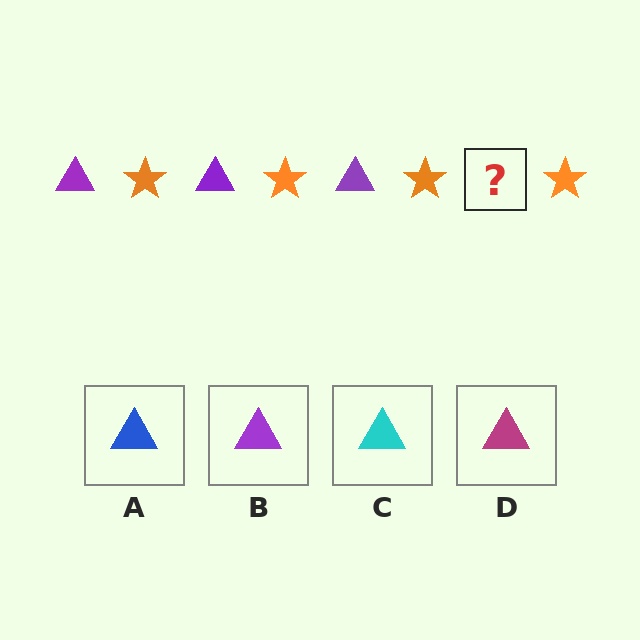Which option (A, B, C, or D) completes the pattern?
B.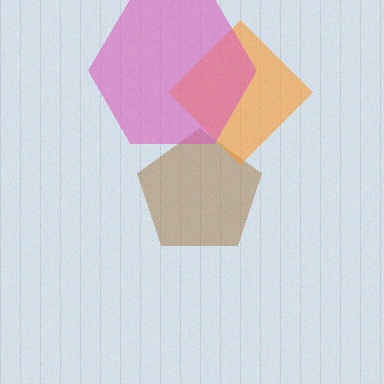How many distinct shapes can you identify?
There are 3 distinct shapes: a brown pentagon, an orange diamond, a pink hexagon.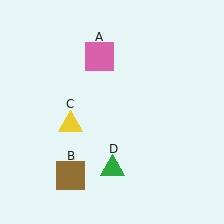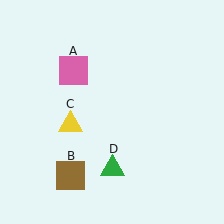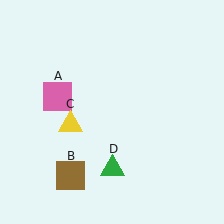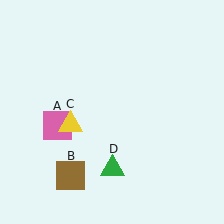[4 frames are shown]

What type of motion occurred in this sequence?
The pink square (object A) rotated counterclockwise around the center of the scene.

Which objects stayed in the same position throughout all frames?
Brown square (object B) and yellow triangle (object C) and green triangle (object D) remained stationary.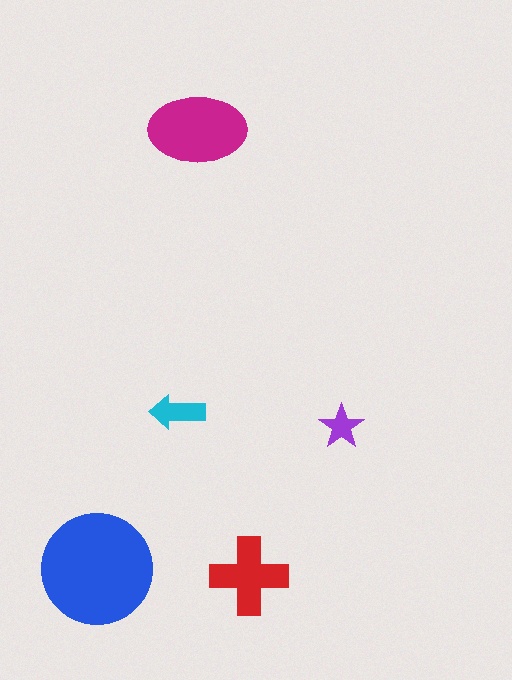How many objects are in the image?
There are 5 objects in the image.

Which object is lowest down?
The red cross is bottommost.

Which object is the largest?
The blue circle.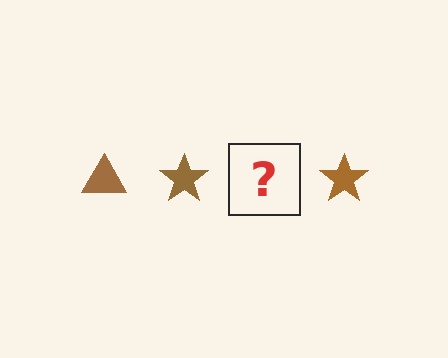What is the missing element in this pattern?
The missing element is a brown triangle.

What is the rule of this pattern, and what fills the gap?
The rule is that the pattern cycles through triangle, star shapes in brown. The gap should be filled with a brown triangle.